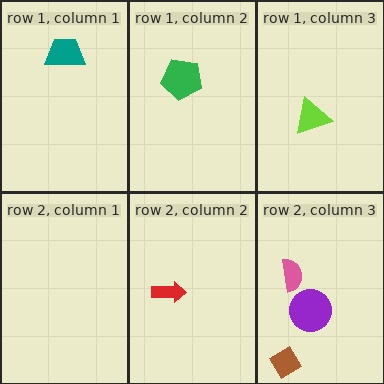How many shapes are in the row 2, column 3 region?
3.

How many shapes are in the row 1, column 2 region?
1.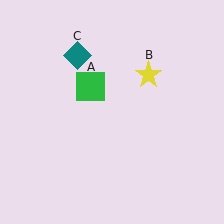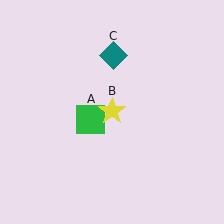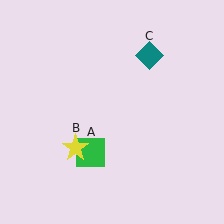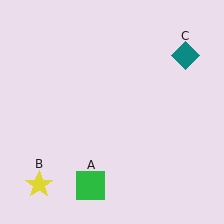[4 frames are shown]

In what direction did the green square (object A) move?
The green square (object A) moved down.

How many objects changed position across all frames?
3 objects changed position: green square (object A), yellow star (object B), teal diamond (object C).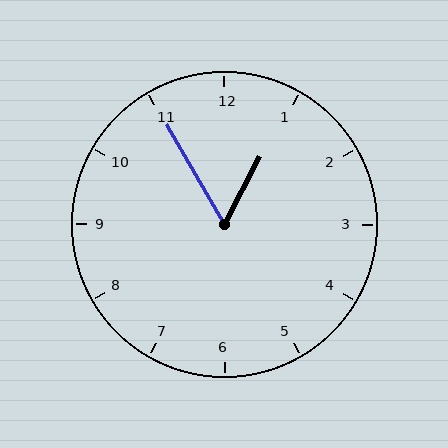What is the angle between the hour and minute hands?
Approximately 58 degrees.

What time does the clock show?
12:55.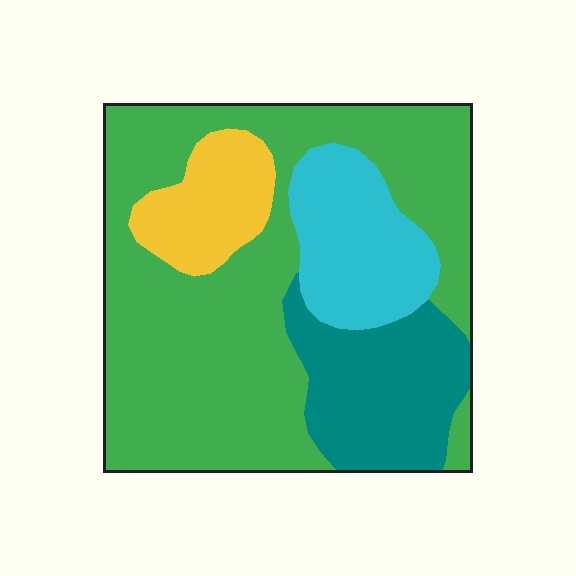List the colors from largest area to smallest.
From largest to smallest: green, teal, cyan, yellow.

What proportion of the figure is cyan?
Cyan covers roughly 15% of the figure.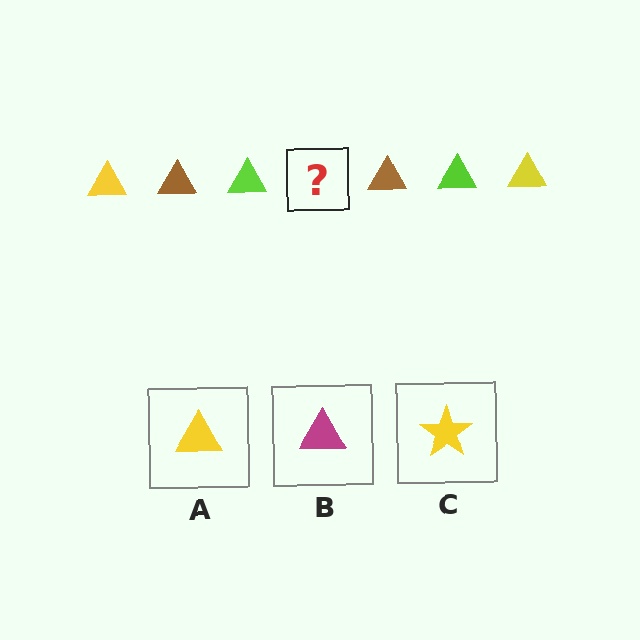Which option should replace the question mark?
Option A.